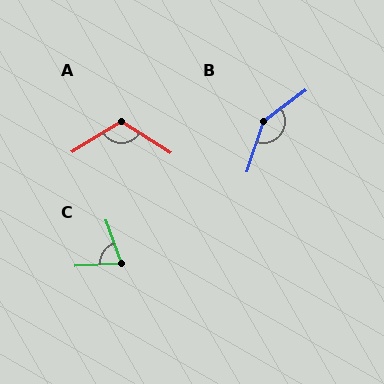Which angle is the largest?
B, at approximately 145 degrees.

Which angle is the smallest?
C, at approximately 73 degrees.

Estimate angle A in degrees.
Approximately 116 degrees.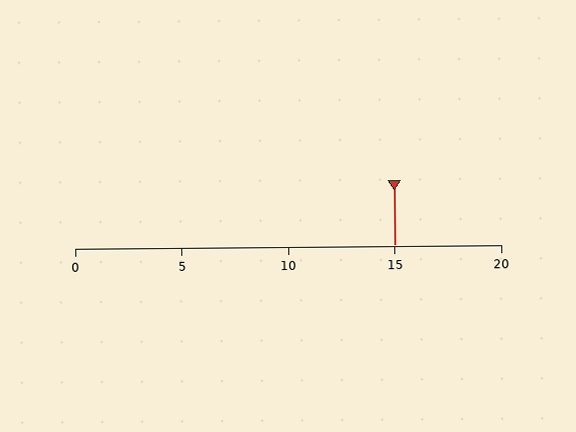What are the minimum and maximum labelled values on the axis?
The axis runs from 0 to 20.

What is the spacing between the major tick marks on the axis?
The major ticks are spaced 5 apart.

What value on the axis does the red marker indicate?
The marker indicates approximately 15.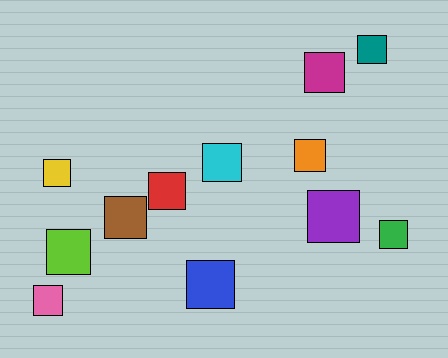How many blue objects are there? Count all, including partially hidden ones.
There is 1 blue object.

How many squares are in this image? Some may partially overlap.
There are 12 squares.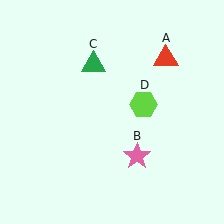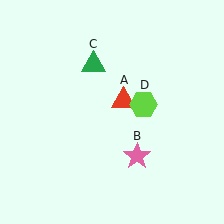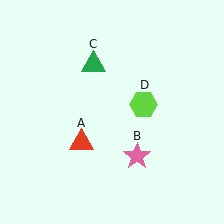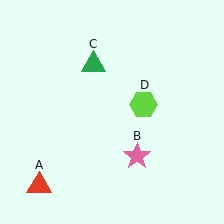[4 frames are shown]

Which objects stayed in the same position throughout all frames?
Pink star (object B) and green triangle (object C) and lime hexagon (object D) remained stationary.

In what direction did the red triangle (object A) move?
The red triangle (object A) moved down and to the left.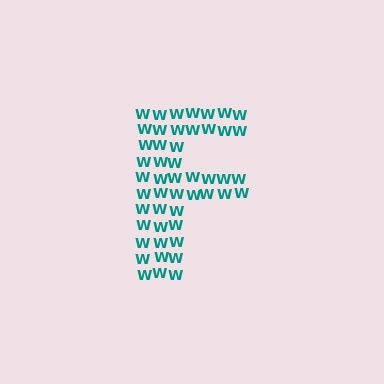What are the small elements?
The small elements are letter W's.